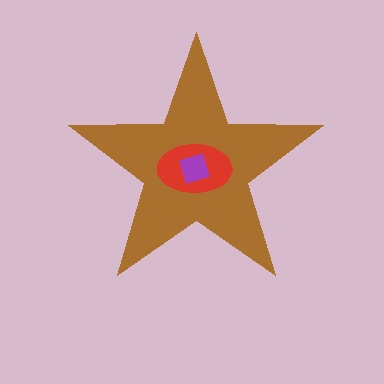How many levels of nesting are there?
3.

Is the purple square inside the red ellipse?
Yes.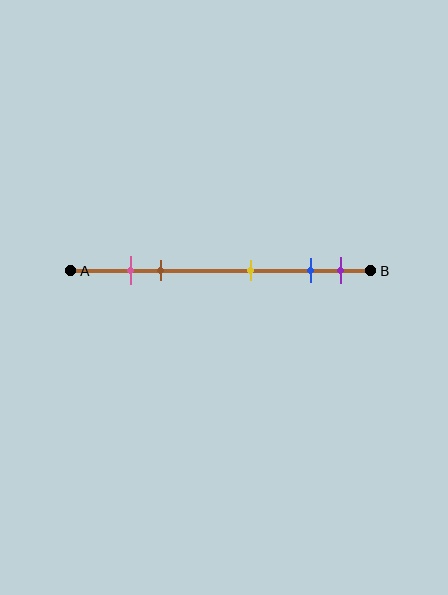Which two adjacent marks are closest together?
The pink and brown marks are the closest adjacent pair.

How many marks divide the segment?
There are 5 marks dividing the segment.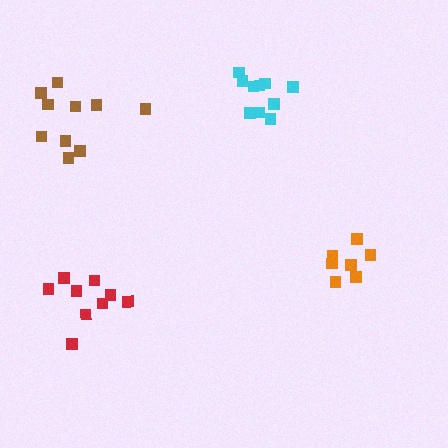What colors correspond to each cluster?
The clusters are colored: red, cyan, orange, brown.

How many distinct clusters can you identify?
There are 4 distinct clusters.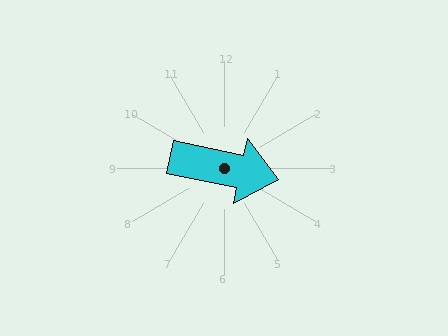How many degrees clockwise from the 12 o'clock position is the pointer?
Approximately 102 degrees.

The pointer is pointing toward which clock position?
Roughly 3 o'clock.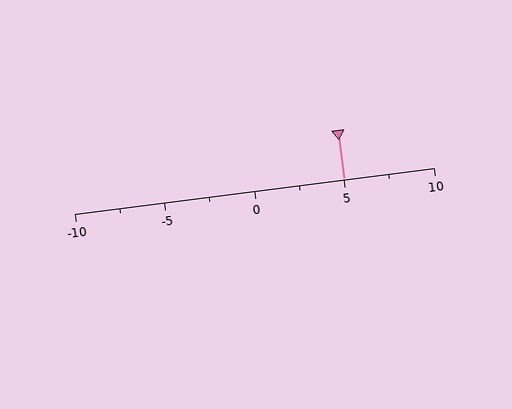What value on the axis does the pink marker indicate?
The marker indicates approximately 5.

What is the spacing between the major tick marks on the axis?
The major ticks are spaced 5 apart.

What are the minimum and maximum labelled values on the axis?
The axis runs from -10 to 10.